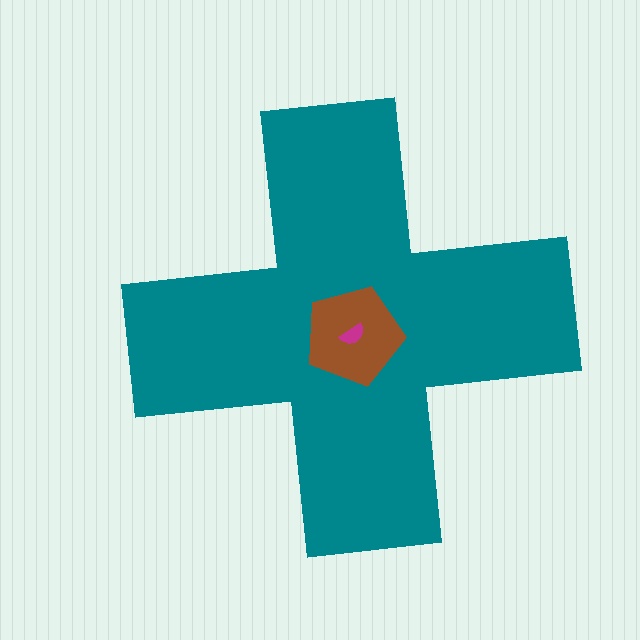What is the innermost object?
The magenta semicircle.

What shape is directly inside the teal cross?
The brown pentagon.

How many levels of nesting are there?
3.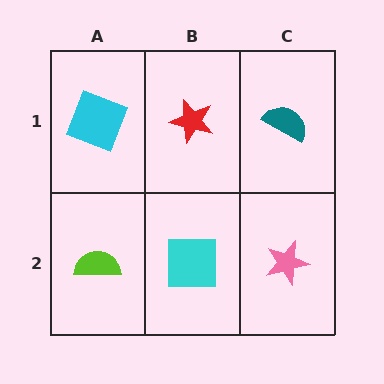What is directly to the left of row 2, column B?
A lime semicircle.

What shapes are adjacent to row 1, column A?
A lime semicircle (row 2, column A), a red star (row 1, column B).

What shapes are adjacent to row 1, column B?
A cyan square (row 2, column B), a cyan square (row 1, column A), a teal semicircle (row 1, column C).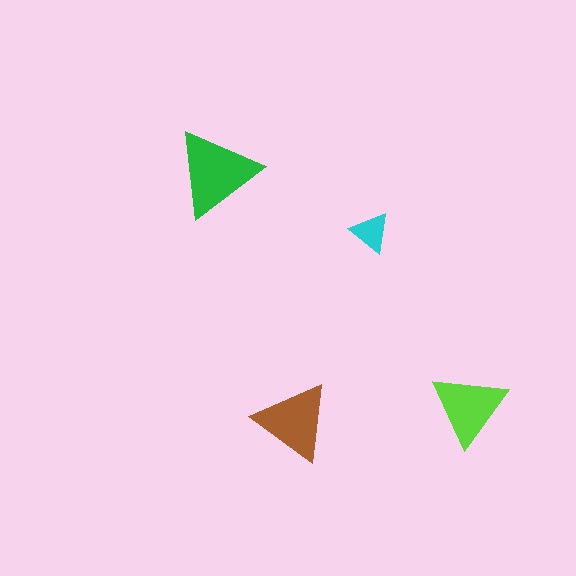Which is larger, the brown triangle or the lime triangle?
The brown one.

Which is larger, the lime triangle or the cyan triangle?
The lime one.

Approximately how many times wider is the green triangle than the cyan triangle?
About 2 times wider.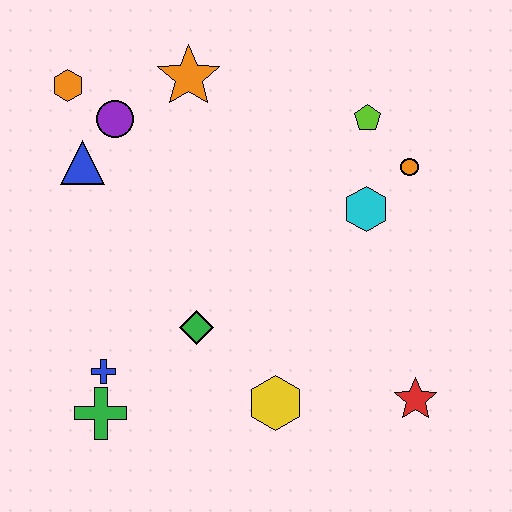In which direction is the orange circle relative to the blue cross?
The orange circle is to the right of the blue cross.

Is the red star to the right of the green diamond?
Yes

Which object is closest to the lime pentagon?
The orange circle is closest to the lime pentagon.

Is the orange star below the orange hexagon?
No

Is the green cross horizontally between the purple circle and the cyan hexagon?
No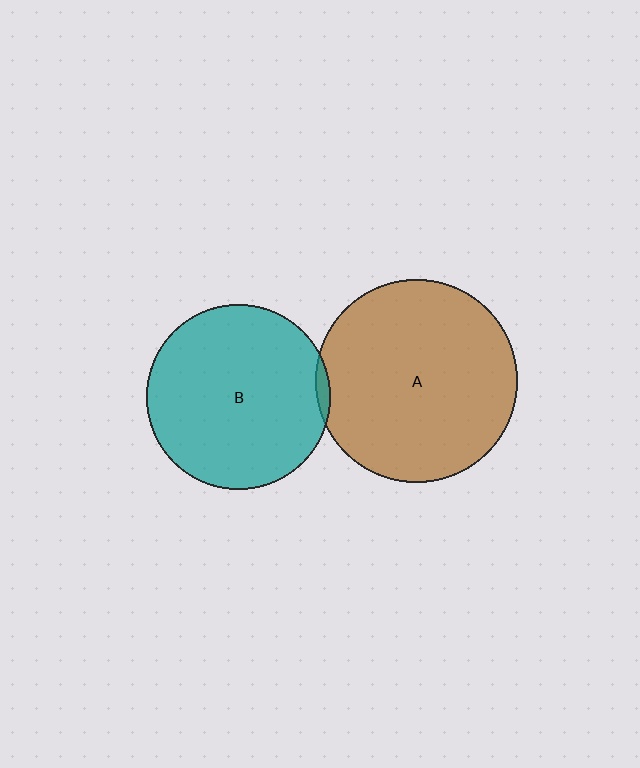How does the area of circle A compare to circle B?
Approximately 1.2 times.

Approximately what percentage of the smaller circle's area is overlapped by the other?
Approximately 5%.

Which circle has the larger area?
Circle A (brown).